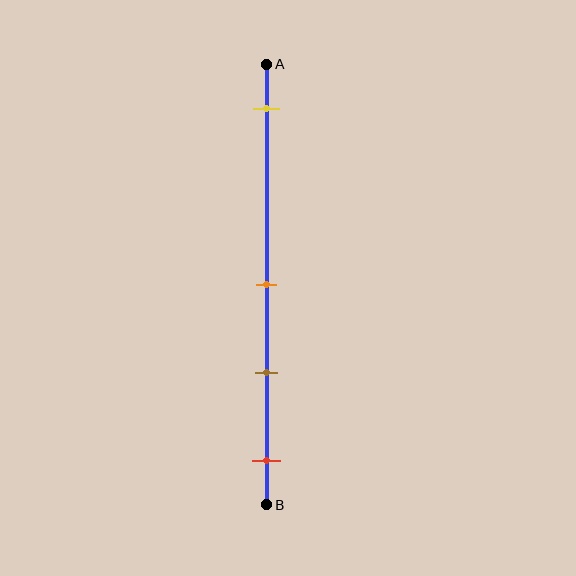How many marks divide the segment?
There are 4 marks dividing the segment.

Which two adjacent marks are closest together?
The orange and brown marks are the closest adjacent pair.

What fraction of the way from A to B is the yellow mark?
The yellow mark is approximately 10% (0.1) of the way from A to B.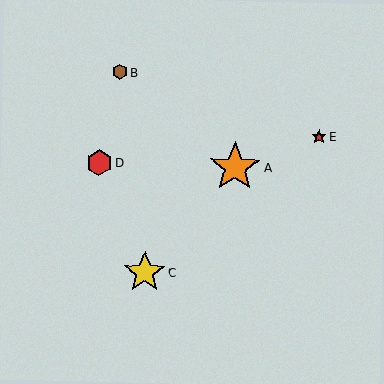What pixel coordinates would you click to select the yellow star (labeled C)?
Click at (145, 272) to select the yellow star C.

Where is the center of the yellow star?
The center of the yellow star is at (145, 272).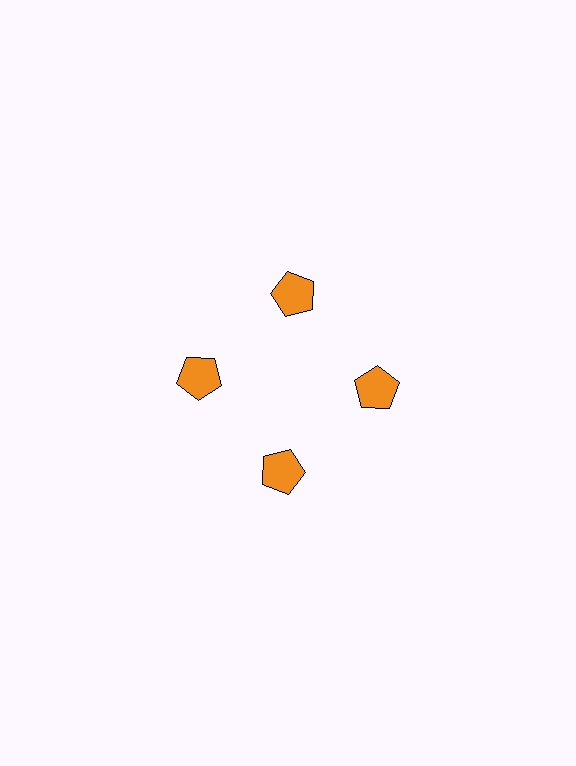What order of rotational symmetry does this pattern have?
This pattern has 4-fold rotational symmetry.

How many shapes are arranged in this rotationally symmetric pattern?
There are 4 shapes, arranged in 4 groups of 1.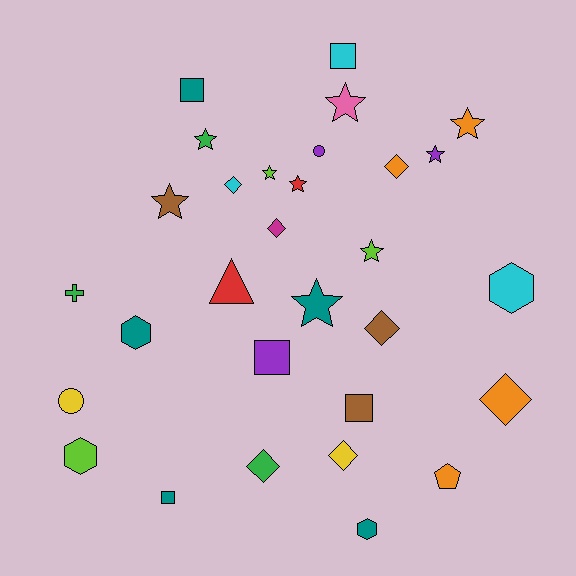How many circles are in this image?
There are 2 circles.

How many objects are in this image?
There are 30 objects.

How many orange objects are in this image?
There are 4 orange objects.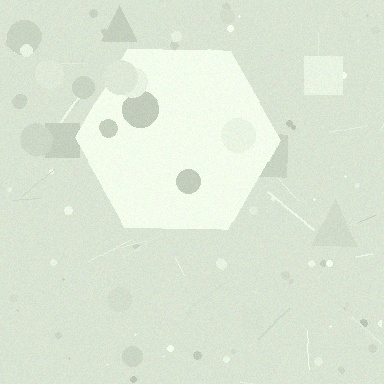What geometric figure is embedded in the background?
A hexagon is embedded in the background.